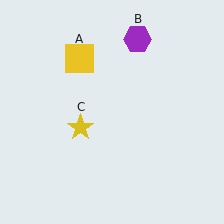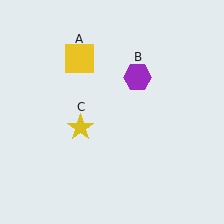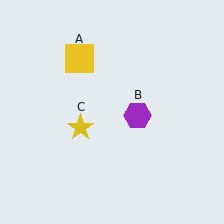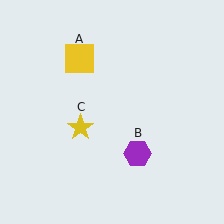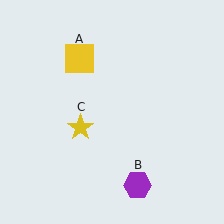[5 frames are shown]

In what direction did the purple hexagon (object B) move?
The purple hexagon (object B) moved down.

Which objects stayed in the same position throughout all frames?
Yellow square (object A) and yellow star (object C) remained stationary.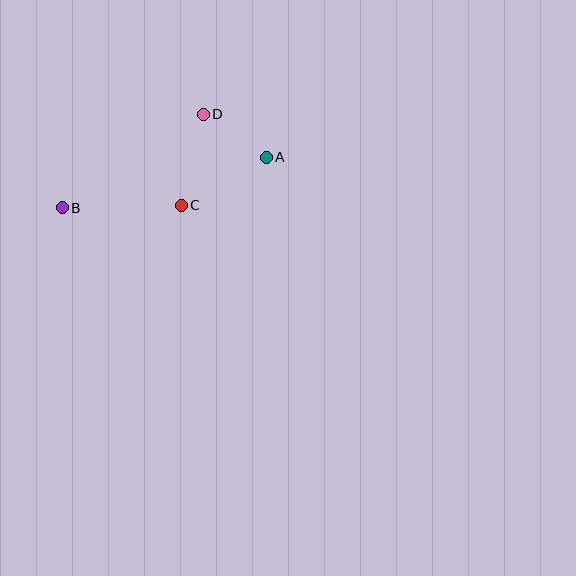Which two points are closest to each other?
Points A and D are closest to each other.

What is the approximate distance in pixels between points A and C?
The distance between A and C is approximately 98 pixels.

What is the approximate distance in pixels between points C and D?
The distance between C and D is approximately 94 pixels.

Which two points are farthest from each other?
Points A and B are farthest from each other.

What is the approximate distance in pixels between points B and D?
The distance between B and D is approximately 169 pixels.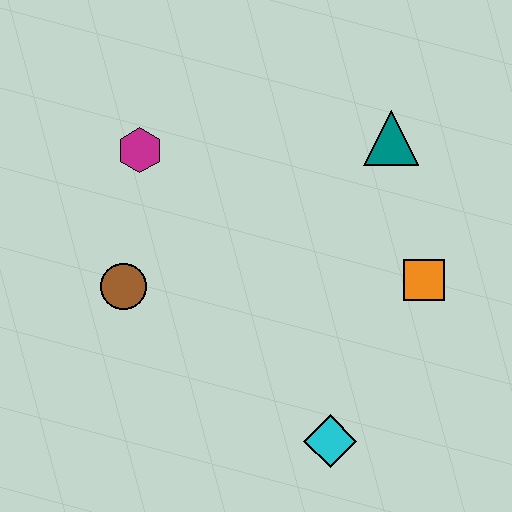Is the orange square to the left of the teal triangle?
No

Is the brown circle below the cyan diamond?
No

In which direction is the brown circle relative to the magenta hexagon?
The brown circle is below the magenta hexagon.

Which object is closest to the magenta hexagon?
The brown circle is closest to the magenta hexagon.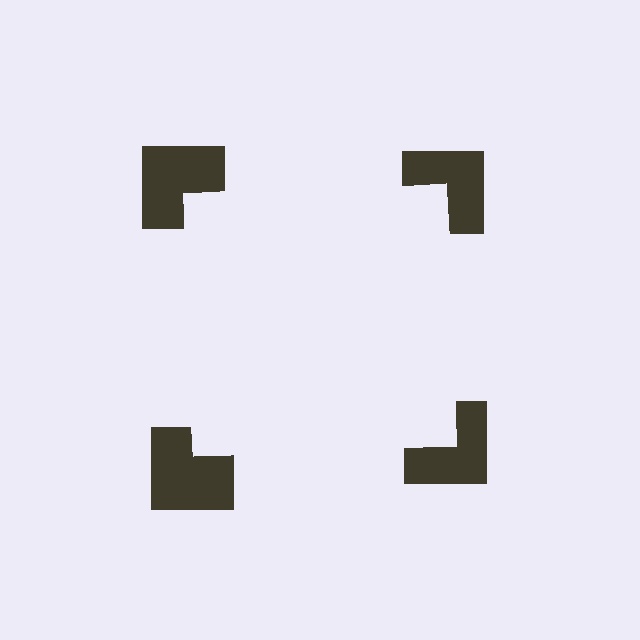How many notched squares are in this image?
There are 4 — one at each vertex of the illusory square.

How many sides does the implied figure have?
4 sides.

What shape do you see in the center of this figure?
An illusory square — its edges are inferred from the aligned wedge cuts in the notched squares, not physically drawn.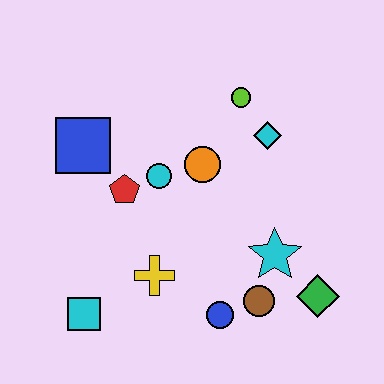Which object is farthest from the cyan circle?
The green diamond is farthest from the cyan circle.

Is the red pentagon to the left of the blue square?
No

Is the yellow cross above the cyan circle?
No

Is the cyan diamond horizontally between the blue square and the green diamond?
Yes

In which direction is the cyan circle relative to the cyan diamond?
The cyan circle is to the left of the cyan diamond.